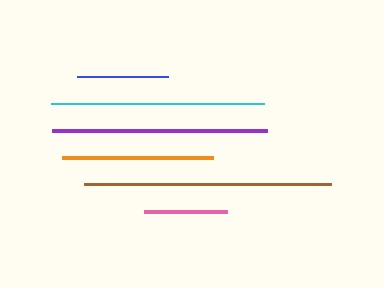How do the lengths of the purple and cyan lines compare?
The purple and cyan lines are approximately the same length.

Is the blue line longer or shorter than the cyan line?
The cyan line is longer than the blue line.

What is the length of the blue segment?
The blue segment is approximately 92 pixels long.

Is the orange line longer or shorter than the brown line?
The brown line is longer than the orange line.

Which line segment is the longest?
The brown line is the longest at approximately 247 pixels.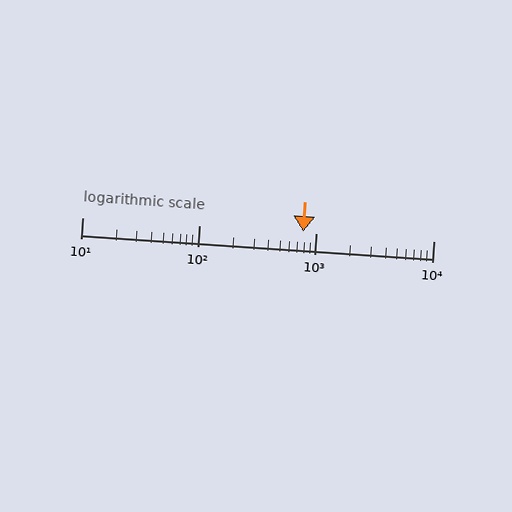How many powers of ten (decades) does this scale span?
The scale spans 3 decades, from 10 to 10000.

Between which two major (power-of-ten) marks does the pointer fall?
The pointer is between 100 and 1000.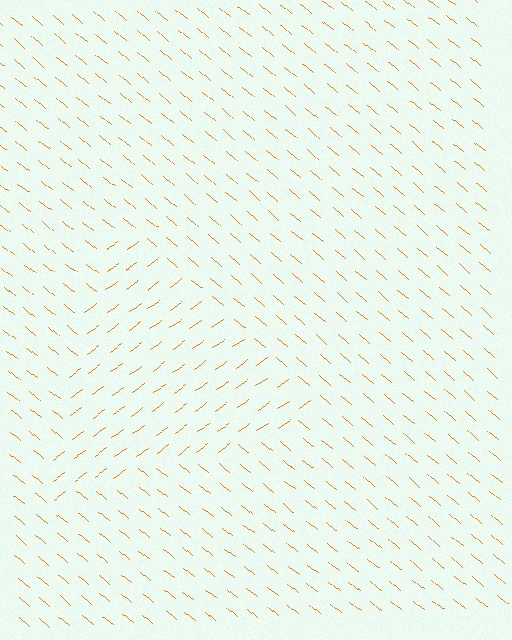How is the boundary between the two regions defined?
The boundary is defined purely by a change in line orientation (approximately 74 degrees difference). All lines are the same color and thickness.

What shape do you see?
I see a triangle.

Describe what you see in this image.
The image is filled with small orange line segments. A triangle region in the image has lines oriented differently from the surrounding lines, creating a visible texture boundary.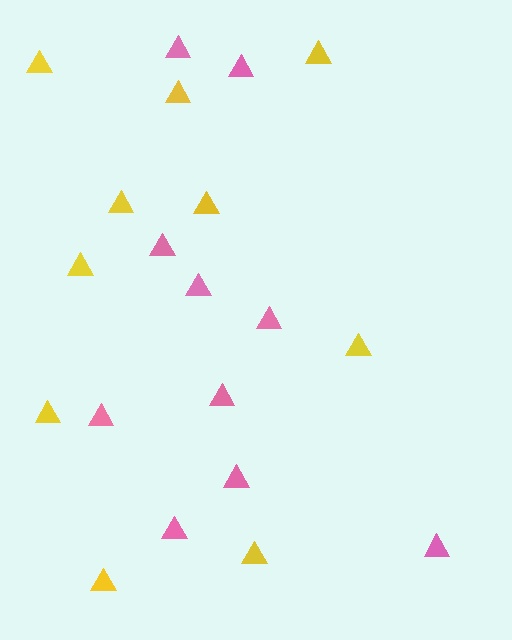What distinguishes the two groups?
There are 2 groups: one group of pink triangles (10) and one group of yellow triangles (10).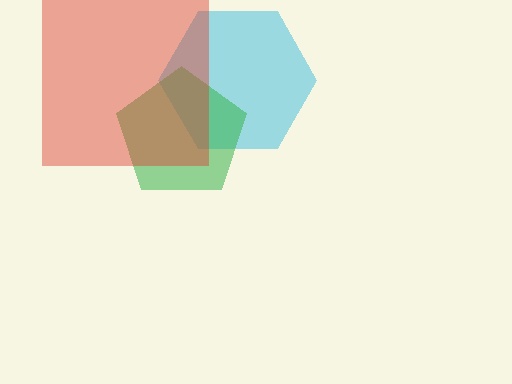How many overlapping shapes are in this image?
There are 3 overlapping shapes in the image.